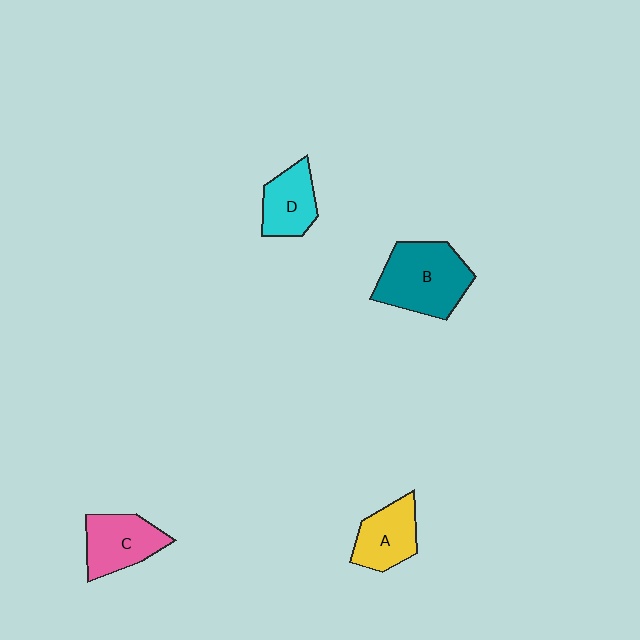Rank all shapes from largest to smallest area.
From largest to smallest: B (teal), C (pink), A (yellow), D (cyan).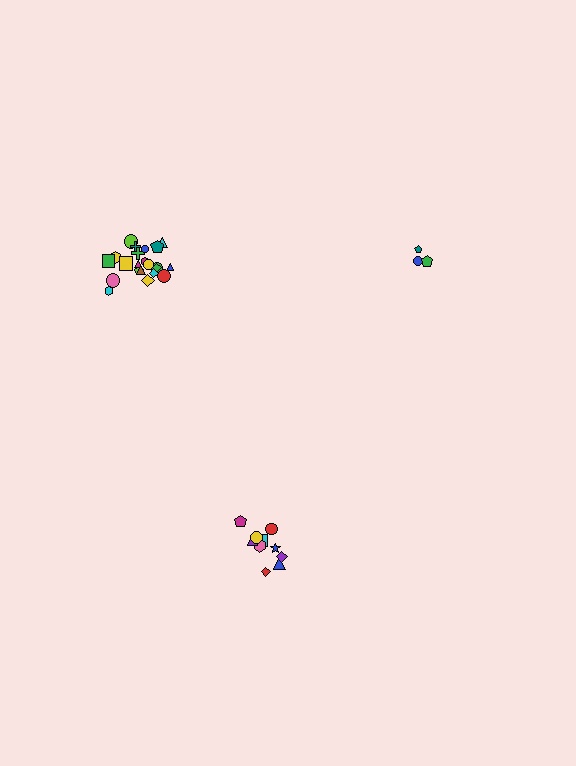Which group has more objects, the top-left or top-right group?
The top-left group.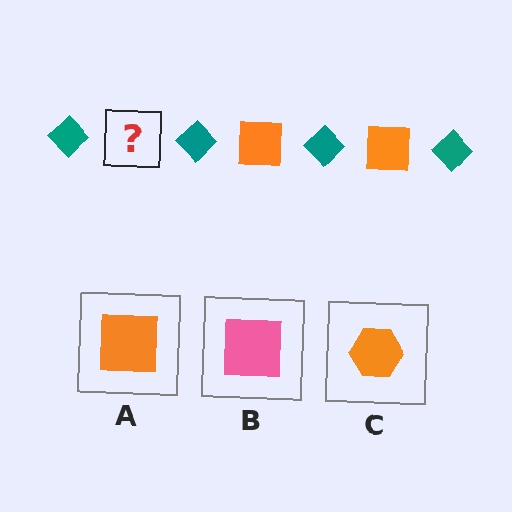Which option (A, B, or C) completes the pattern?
A.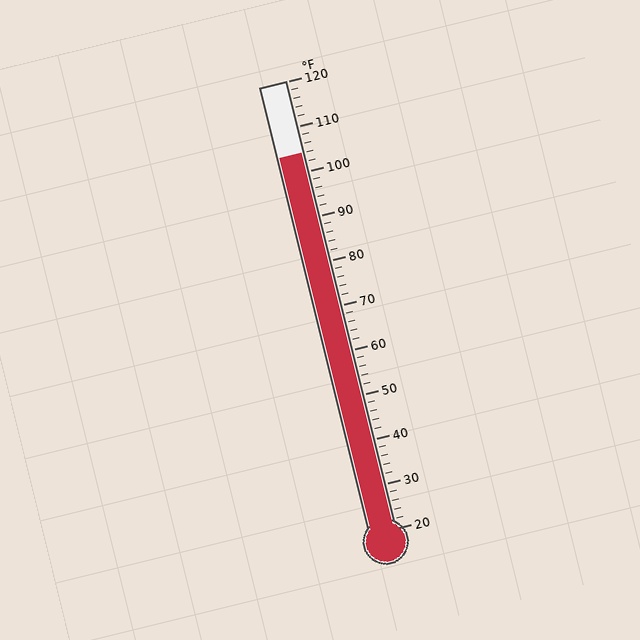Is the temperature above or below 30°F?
The temperature is above 30°F.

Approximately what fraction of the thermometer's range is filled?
The thermometer is filled to approximately 85% of its range.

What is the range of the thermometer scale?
The thermometer scale ranges from 20°F to 120°F.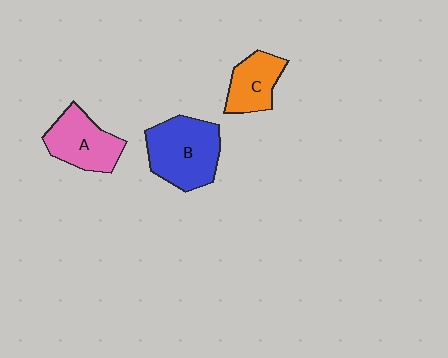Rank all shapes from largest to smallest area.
From largest to smallest: B (blue), A (pink), C (orange).